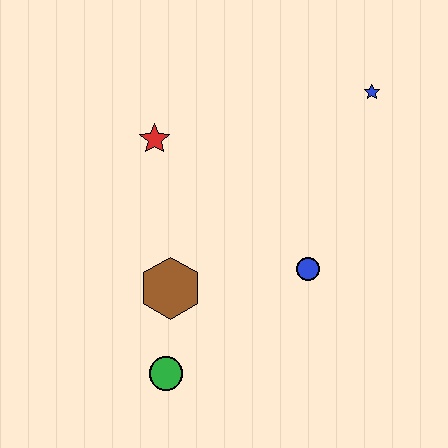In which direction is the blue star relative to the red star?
The blue star is to the right of the red star.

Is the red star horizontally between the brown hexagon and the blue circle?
No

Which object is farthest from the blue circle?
The red star is farthest from the blue circle.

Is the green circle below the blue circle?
Yes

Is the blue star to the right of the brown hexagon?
Yes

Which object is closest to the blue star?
The blue circle is closest to the blue star.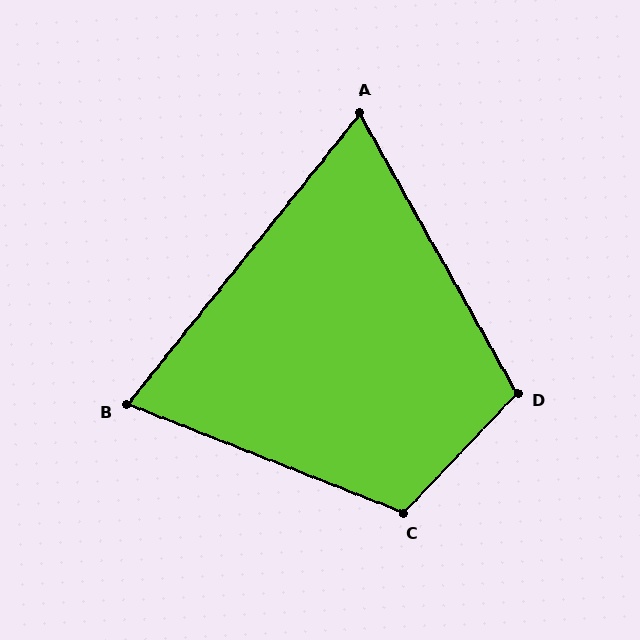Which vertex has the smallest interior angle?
A, at approximately 68 degrees.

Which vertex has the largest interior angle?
C, at approximately 112 degrees.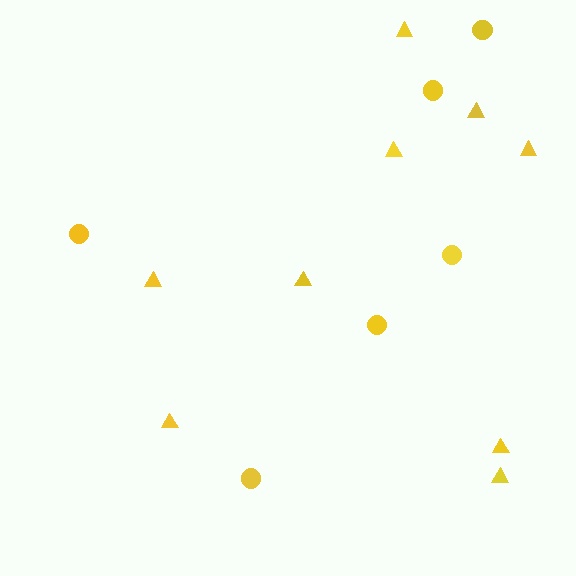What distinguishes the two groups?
There are 2 groups: one group of circles (6) and one group of triangles (9).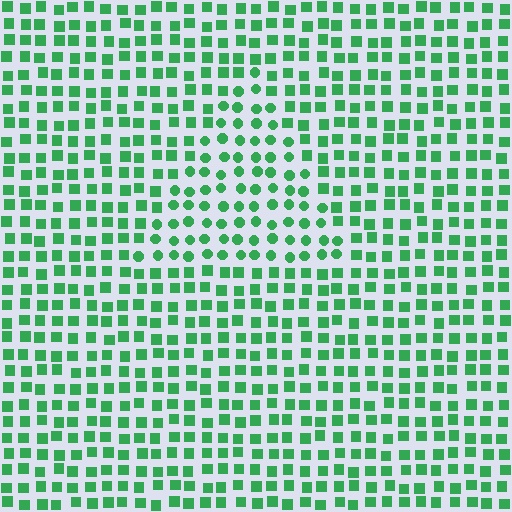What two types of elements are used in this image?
The image uses circles inside the triangle region and squares outside it.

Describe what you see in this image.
The image is filled with small green elements arranged in a uniform grid. A triangle-shaped region contains circles, while the surrounding area contains squares. The boundary is defined purely by the change in element shape.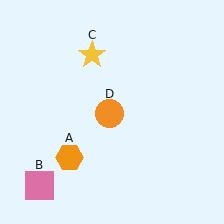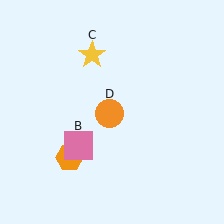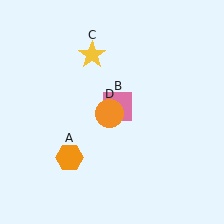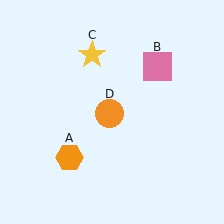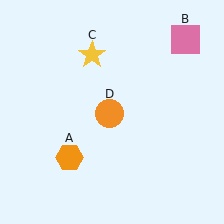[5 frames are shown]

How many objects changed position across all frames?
1 object changed position: pink square (object B).